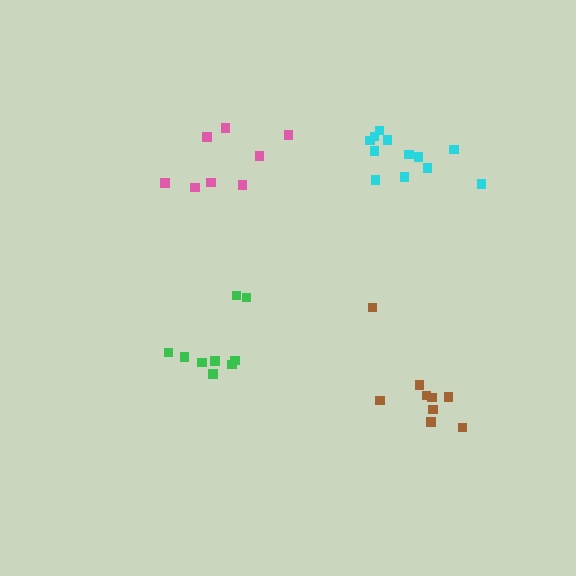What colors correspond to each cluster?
The clusters are colored: pink, cyan, green, brown.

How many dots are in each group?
Group 1: 8 dots, Group 2: 12 dots, Group 3: 9 dots, Group 4: 9 dots (38 total).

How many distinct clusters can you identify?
There are 4 distinct clusters.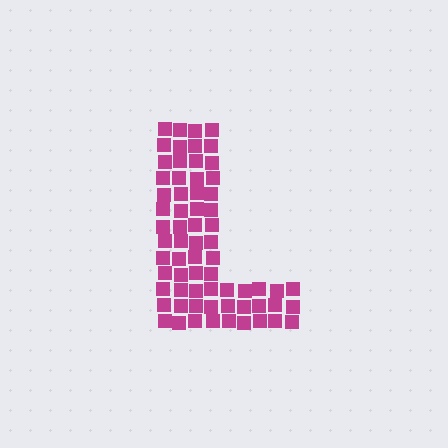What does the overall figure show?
The overall figure shows the letter L.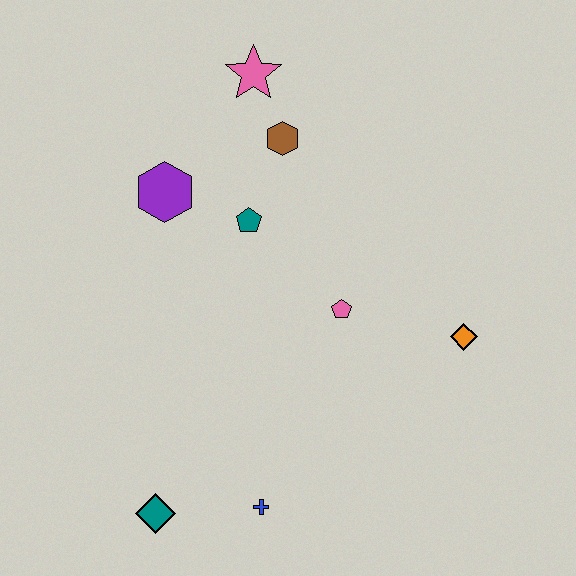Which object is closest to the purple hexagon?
The teal pentagon is closest to the purple hexagon.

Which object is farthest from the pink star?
The teal diamond is farthest from the pink star.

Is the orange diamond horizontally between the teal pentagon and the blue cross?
No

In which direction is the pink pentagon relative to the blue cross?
The pink pentagon is above the blue cross.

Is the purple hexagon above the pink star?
No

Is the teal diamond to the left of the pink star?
Yes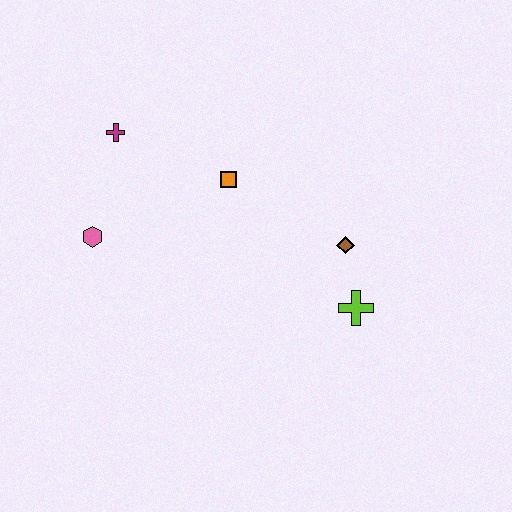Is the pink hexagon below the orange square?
Yes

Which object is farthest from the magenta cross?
The lime cross is farthest from the magenta cross.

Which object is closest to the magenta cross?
The pink hexagon is closest to the magenta cross.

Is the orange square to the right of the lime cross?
No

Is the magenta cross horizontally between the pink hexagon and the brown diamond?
Yes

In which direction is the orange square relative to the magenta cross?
The orange square is to the right of the magenta cross.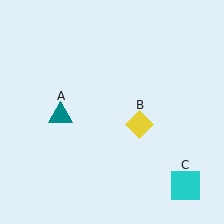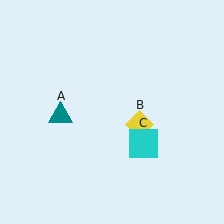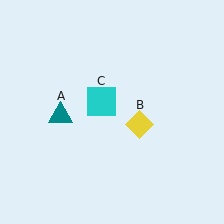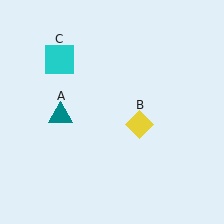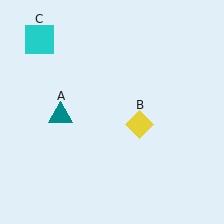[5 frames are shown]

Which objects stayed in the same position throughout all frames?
Teal triangle (object A) and yellow diamond (object B) remained stationary.